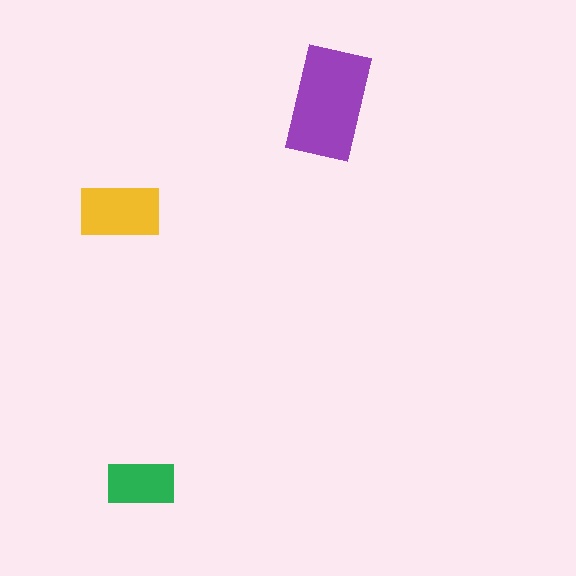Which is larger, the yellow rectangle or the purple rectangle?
The purple one.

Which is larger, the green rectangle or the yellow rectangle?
The yellow one.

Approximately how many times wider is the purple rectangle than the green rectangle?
About 1.5 times wider.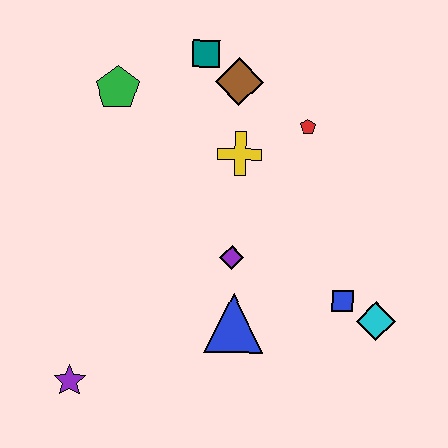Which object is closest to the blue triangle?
The purple diamond is closest to the blue triangle.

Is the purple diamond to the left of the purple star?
No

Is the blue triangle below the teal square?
Yes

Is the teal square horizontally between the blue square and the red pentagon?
No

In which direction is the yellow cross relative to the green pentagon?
The yellow cross is to the right of the green pentagon.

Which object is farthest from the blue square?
The green pentagon is farthest from the blue square.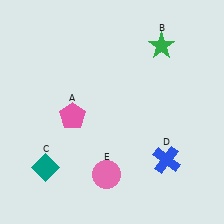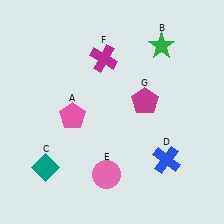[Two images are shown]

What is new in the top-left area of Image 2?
A magenta cross (F) was added in the top-left area of Image 2.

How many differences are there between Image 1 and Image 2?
There are 2 differences between the two images.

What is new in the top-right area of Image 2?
A magenta pentagon (G) was added in the top-right area of Image 2.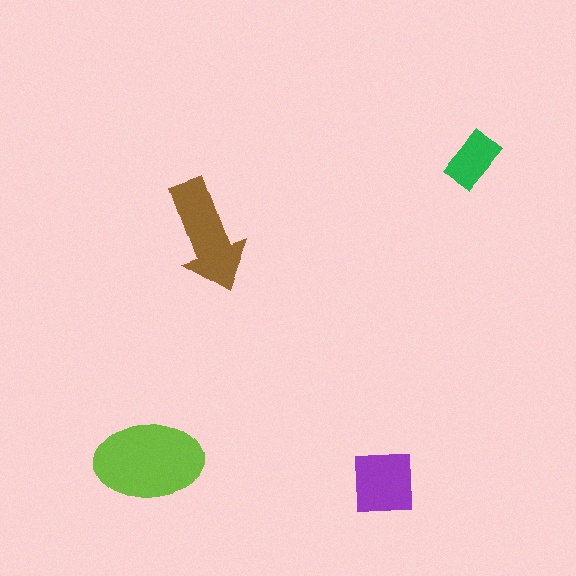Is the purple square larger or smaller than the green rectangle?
Larger.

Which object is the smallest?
The green rectangle.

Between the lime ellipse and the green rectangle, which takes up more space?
The lime ellipse.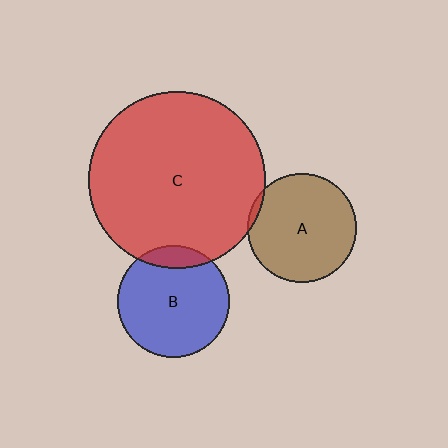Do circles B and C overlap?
Yes.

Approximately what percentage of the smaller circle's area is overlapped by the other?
Approximately 10%.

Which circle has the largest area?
Circle C (red).